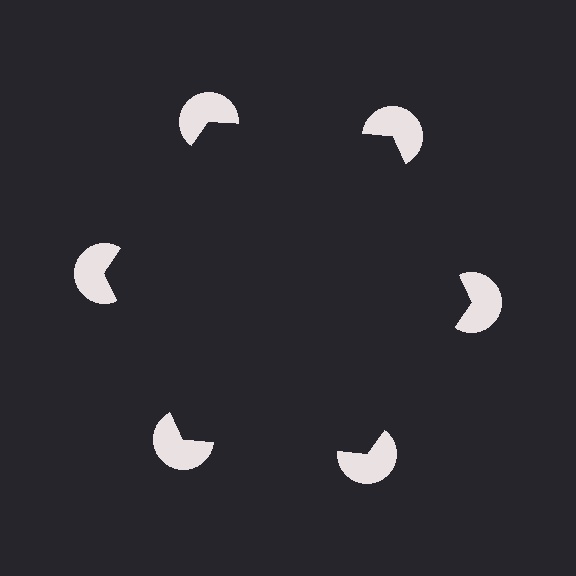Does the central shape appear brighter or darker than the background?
It typically appears slightly darker than the background, even though no actual brightness change is drawn.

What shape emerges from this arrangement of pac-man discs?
An illusory hexagon — its edges are inferred from the aligned wedge cuts in the pac-man discs, not physically drawn.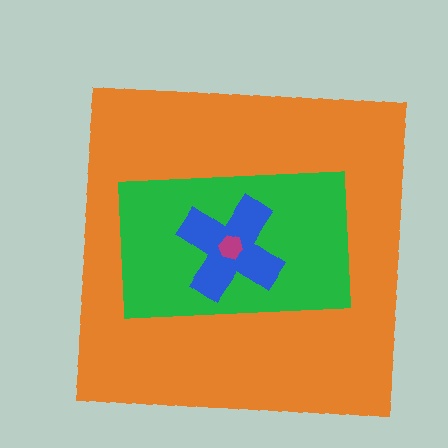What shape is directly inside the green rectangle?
The blue cross.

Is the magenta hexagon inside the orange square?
Yes.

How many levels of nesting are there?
4.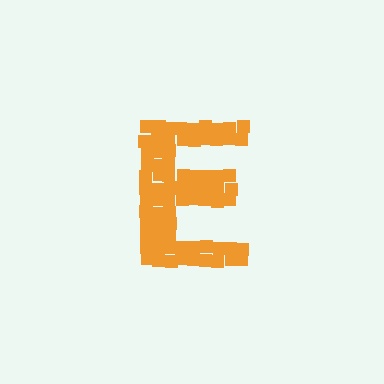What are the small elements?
The small elements are squares.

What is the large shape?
The large shape is the letter E.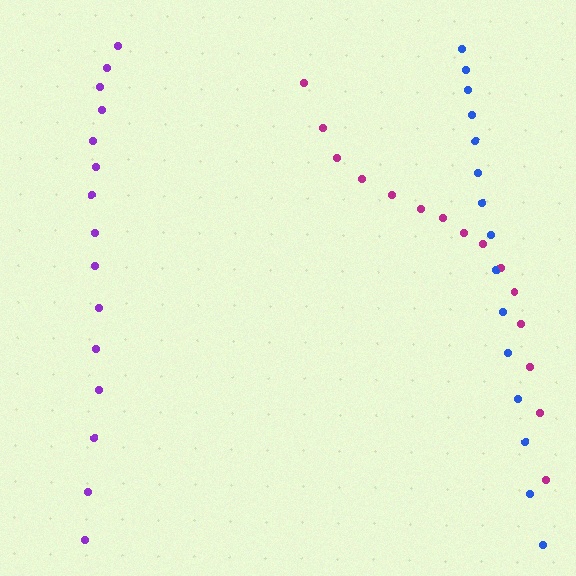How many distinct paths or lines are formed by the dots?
There are 3 distinct paths.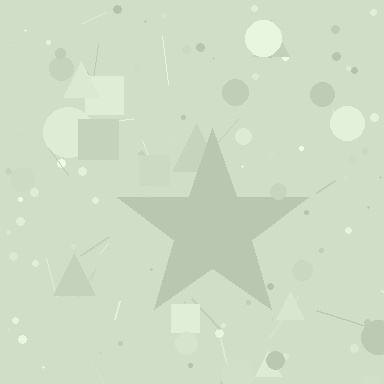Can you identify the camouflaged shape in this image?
The camouflaged shape is a star.